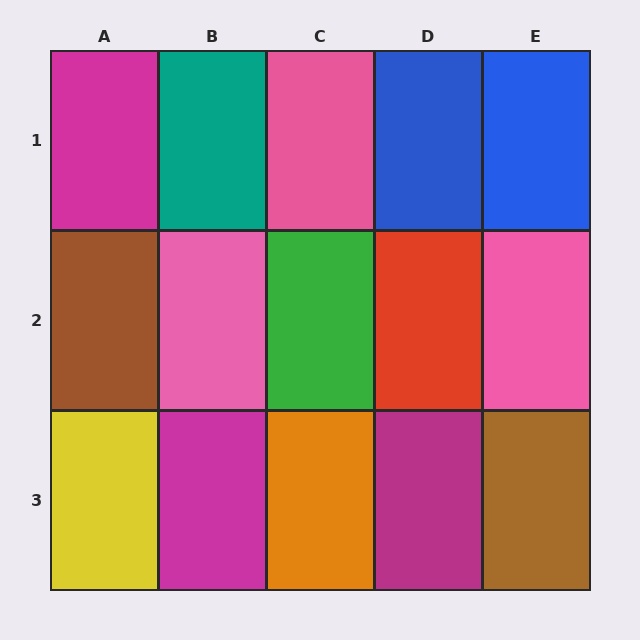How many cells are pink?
3 cells are pink.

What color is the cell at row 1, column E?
Blue.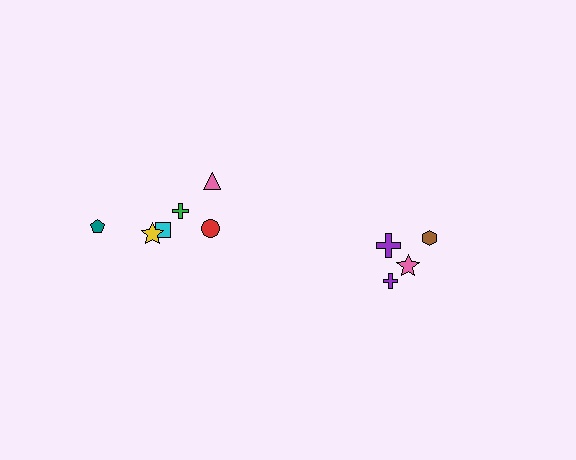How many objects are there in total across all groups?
There are 10 objects.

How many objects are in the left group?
There are 6 objects.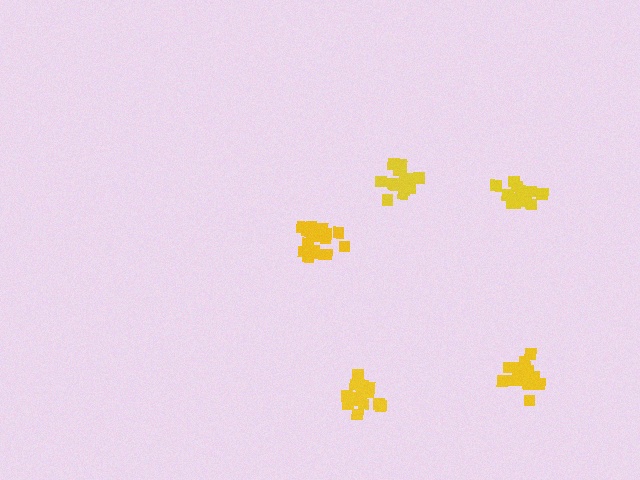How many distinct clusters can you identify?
There are 5 distinct clusters.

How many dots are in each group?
Group 1: 20 dots, Group 2: 19 dots, Group 3: 20 dots, Group 4: 19 dots, Group 5: 18 dots (96 total).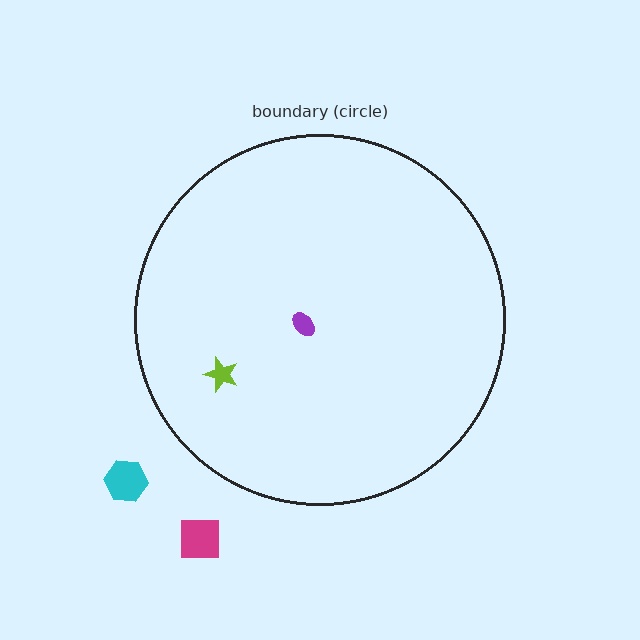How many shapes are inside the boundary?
2 inside, 2 outside.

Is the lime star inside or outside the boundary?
Inside.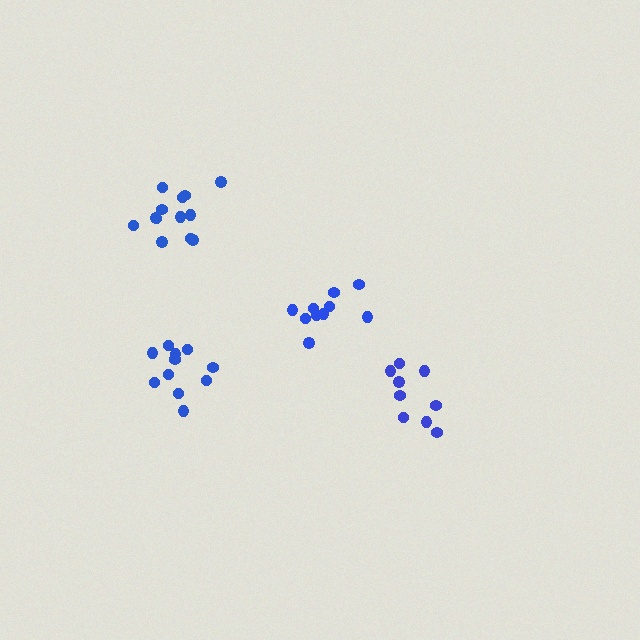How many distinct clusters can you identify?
There are 4 distinct clusters.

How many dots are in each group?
Group 1: 10 dots, Group 2: 11 dots, Group 3: 13 dots, Group 4: 9 dots (43 total).